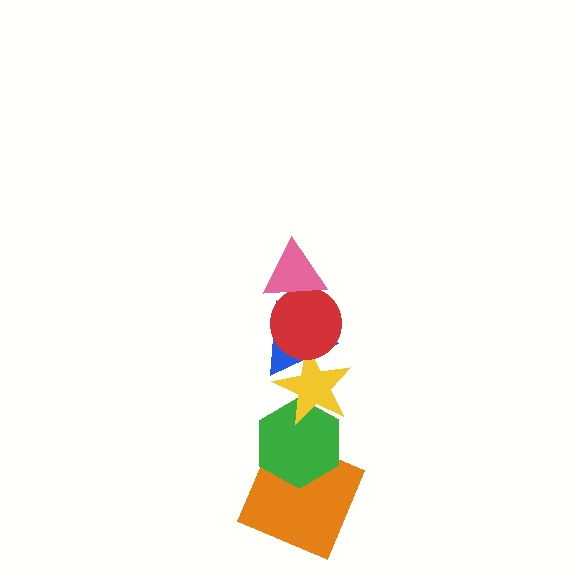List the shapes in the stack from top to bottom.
From top to bottom: the pink triangle, the red circle, the blue triangle, the yellow star, the green hexagon, the orange square.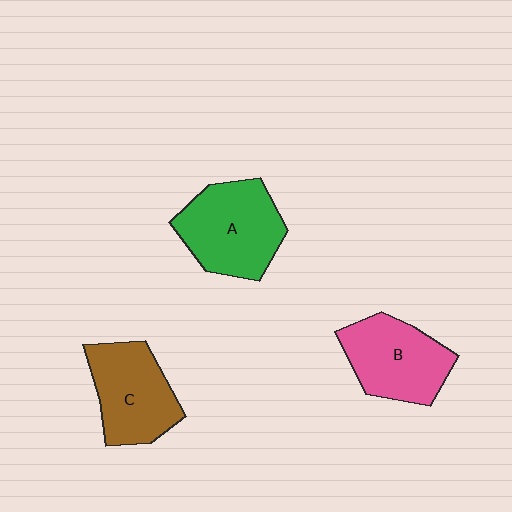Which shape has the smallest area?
Shape C (brown).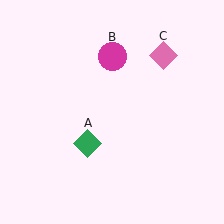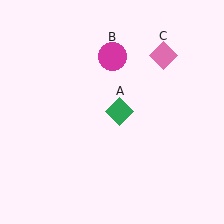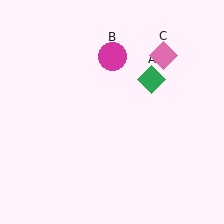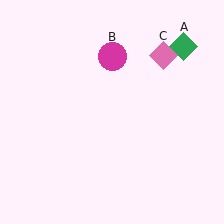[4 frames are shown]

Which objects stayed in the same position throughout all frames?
Magenta circle (object B) and pink diamond (object C) remained stationary.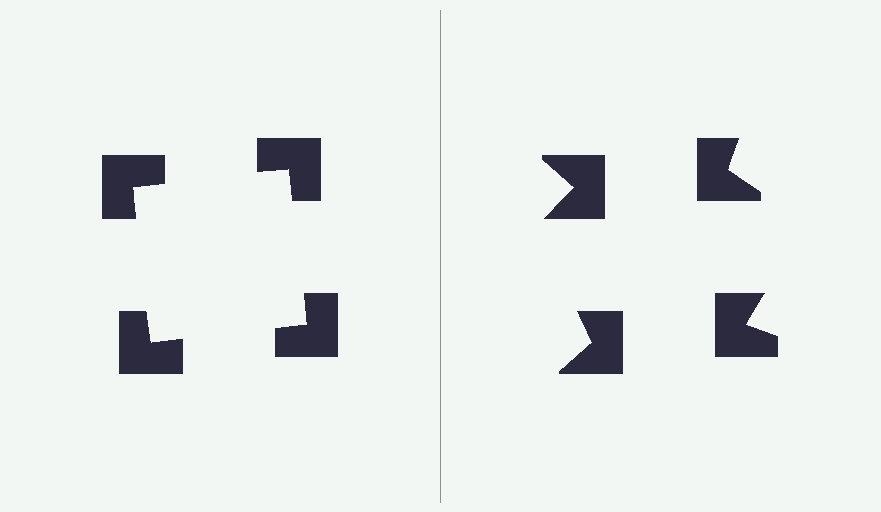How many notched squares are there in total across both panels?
8 — 4 on each side.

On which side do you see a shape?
An illusory square appears on the left side. On the right side the wedge cuts are rotated, so no coherent shape forms.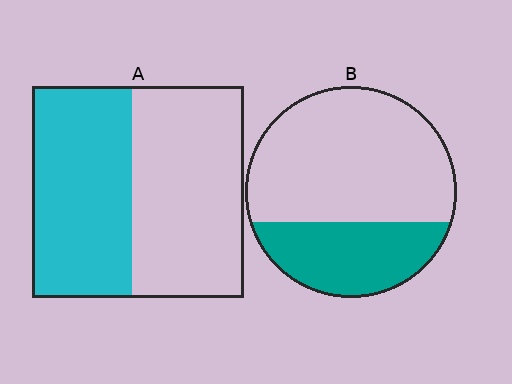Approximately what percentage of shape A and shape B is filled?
A is approximately 45% and B is approximately 30%.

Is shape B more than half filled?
No.